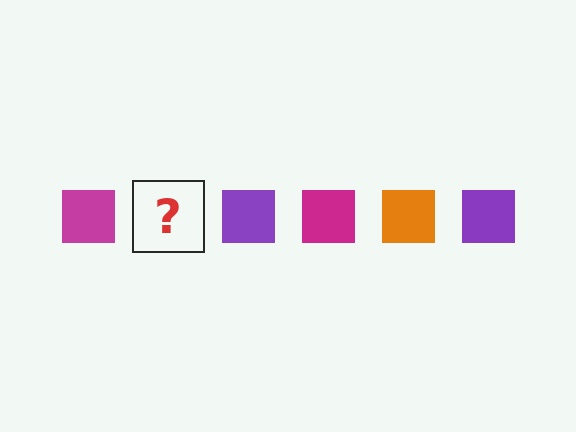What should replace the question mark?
The question mark should be replaced with an orange square.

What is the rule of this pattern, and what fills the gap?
The rule is that the pattern cycles through magenta, orange, purple squares. The gap should be filled with an orange square.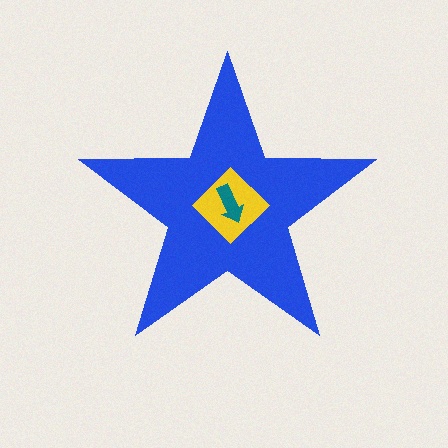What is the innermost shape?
The teal arrow.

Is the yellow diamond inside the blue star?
Yes.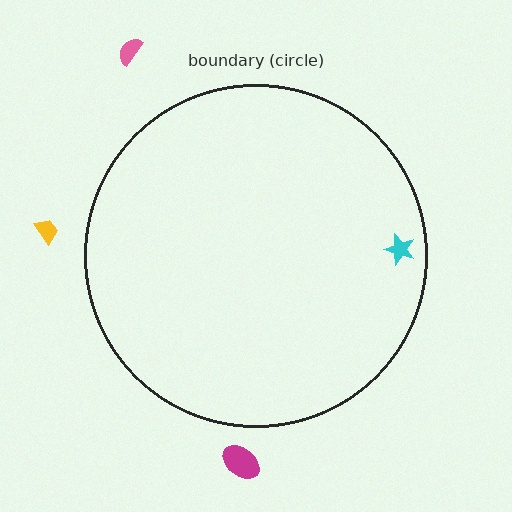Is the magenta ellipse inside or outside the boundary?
Outside.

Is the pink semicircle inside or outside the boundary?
Outside.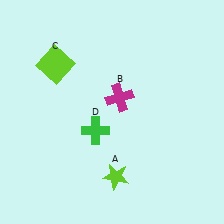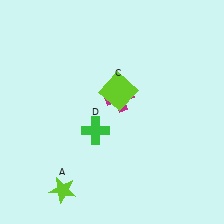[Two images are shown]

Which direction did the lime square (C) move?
The lime square (C) moved right.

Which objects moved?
The objects that moved are: the lime star (A), the lime square (C).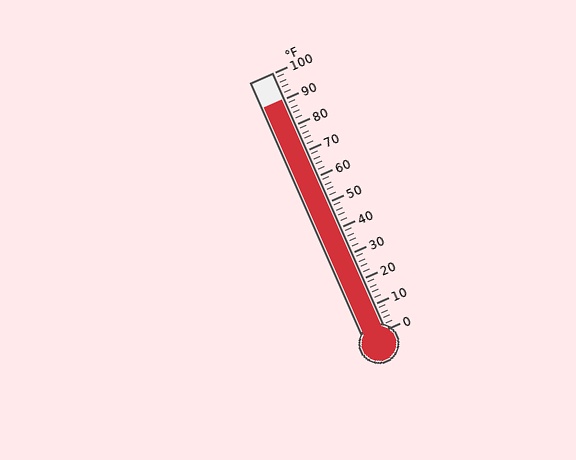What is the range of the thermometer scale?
The thermometer scale ranges from 0°F to 100°F.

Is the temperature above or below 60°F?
The temperature is above 60°F.